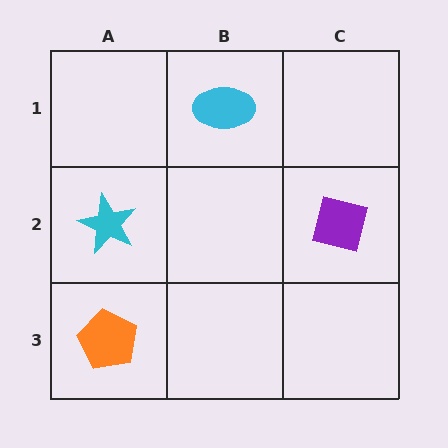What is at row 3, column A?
An orange pentagon.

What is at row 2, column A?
A cyan star.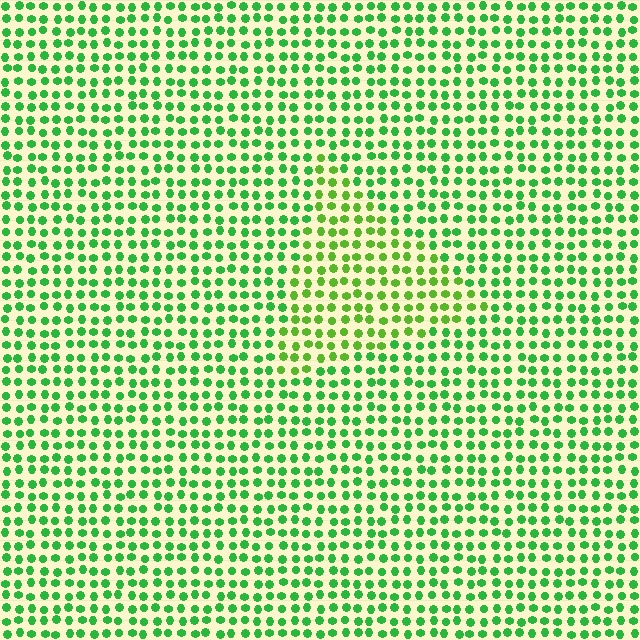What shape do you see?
I see a triangle.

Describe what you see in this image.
The image is filled with small green elements in a uniform arrangement. A triangle-shaped region is visible where the elements are tinted to a slightly different hue, forming a subtle color boundary.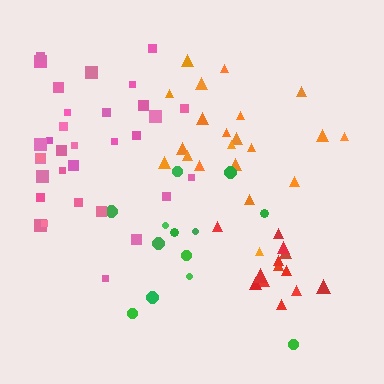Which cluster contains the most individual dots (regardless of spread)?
Pink (32).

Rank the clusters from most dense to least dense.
red, pink, orange, green.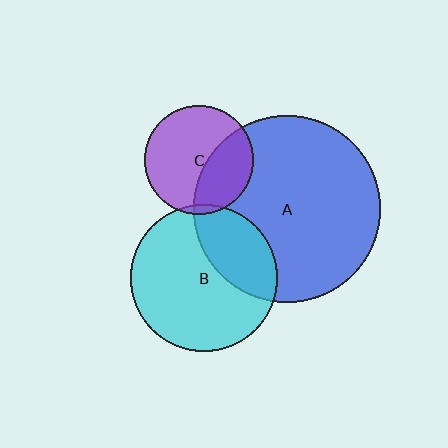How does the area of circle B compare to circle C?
Approximately 1.8 times.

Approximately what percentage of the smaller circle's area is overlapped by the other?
Approximately 35%.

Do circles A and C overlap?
Yes.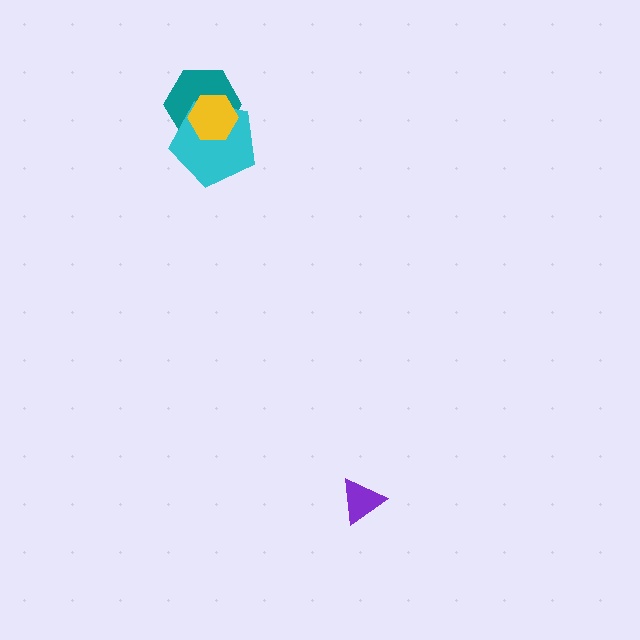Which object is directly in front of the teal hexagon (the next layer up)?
The cyan pentagon is directly in front of the teal hexagon.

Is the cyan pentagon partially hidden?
Yes, it is partially covered by another shape.